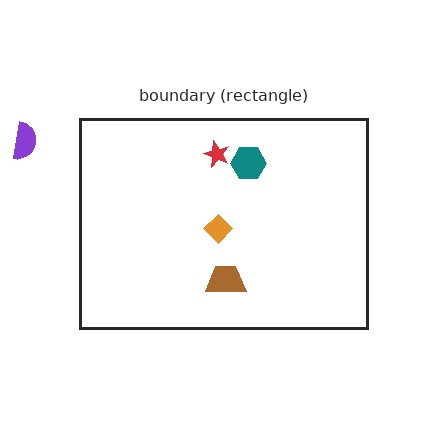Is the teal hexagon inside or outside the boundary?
Inside.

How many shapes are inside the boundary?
4 inside, 1 outside.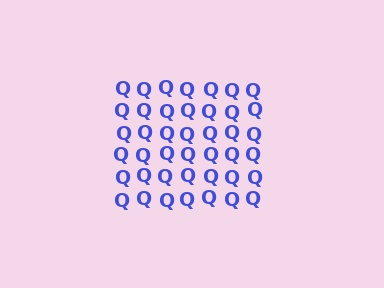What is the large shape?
The large shape is a square.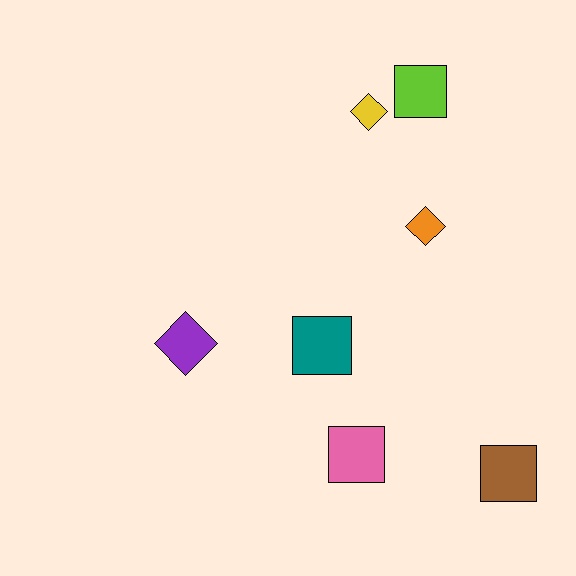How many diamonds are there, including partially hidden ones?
There are 3 diamonds.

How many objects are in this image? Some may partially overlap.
There are 7 objects.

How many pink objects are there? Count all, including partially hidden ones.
There is 1 pink object.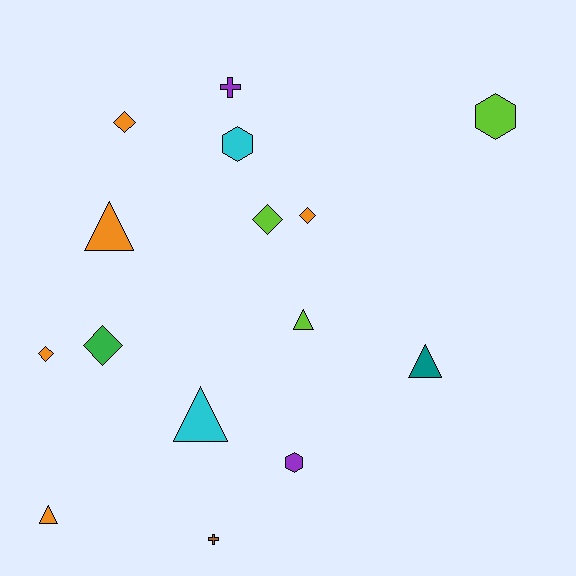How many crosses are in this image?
There are 2 crosses.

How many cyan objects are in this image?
There are 2 cyan objects.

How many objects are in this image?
There are 15 objects.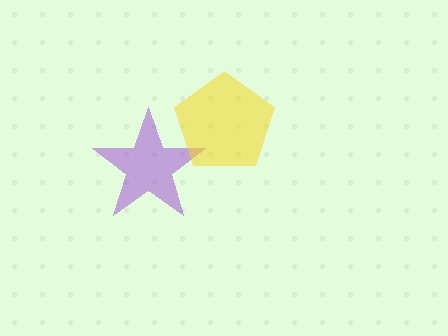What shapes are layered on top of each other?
The layered shapes are: a purple star, a yellow pentagon.